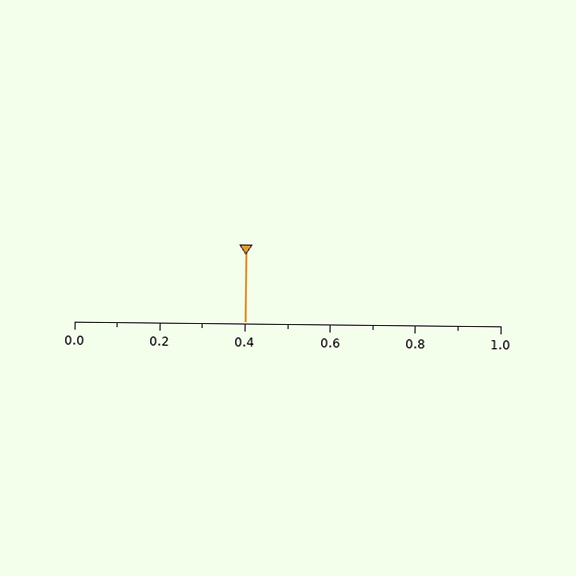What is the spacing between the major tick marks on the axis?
The major ticks are spaced 0.2 apart.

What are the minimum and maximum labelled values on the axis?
The axis runs from 0.0 to 1.0.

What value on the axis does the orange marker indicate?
The marker indicates approximately 0.4.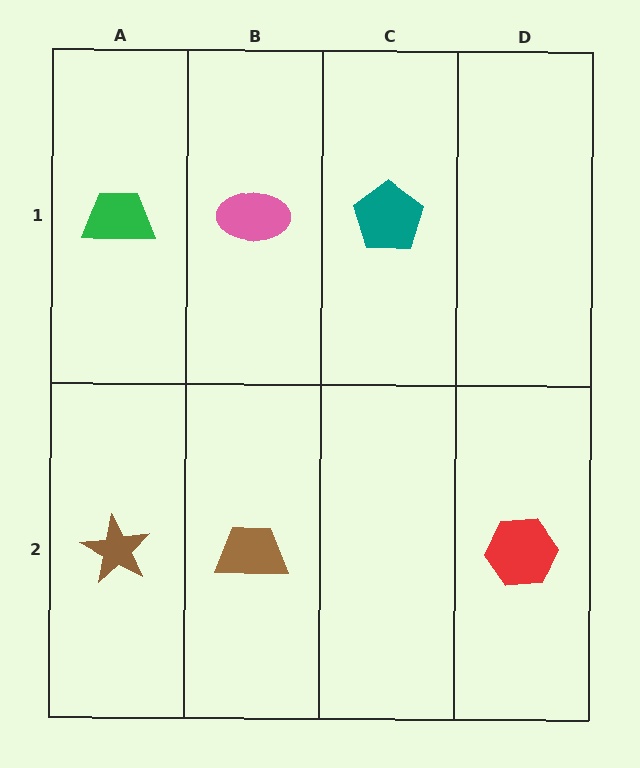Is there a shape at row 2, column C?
No, that cell is empty.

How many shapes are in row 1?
3 shapes.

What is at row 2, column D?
A red hexagon.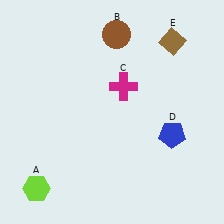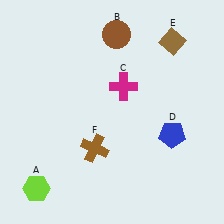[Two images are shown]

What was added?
A brown cross (F) was added in Image 2.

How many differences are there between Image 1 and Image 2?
There is 1 difference between the two images.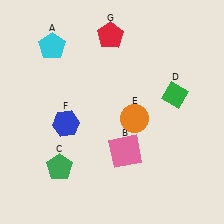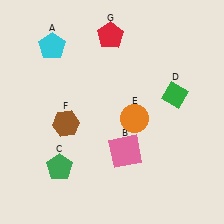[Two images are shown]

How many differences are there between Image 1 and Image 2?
There is 1 difference between the two images.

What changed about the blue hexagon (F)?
In Image 1, F is blue. In Image 2, it changed to brown.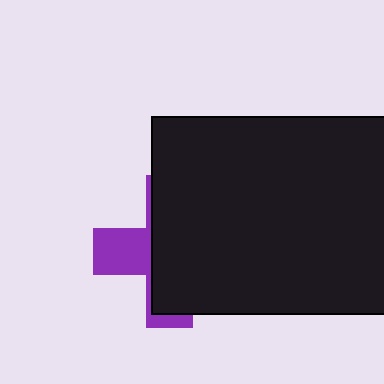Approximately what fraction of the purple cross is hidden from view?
Roughly 68% of the purple cross is hidden behind the black rectangle.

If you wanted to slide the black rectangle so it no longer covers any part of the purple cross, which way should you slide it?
Slide it right — that is the most direct way to separate the two shapes.